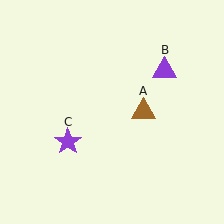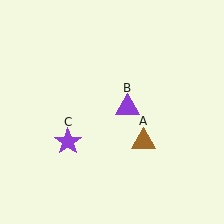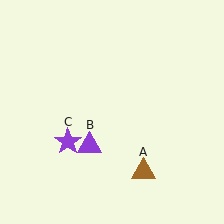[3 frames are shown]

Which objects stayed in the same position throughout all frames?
Purple star (object C) remained stationary.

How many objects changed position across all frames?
2 objects changed position: brown triangle (object A), purple triangle (object B).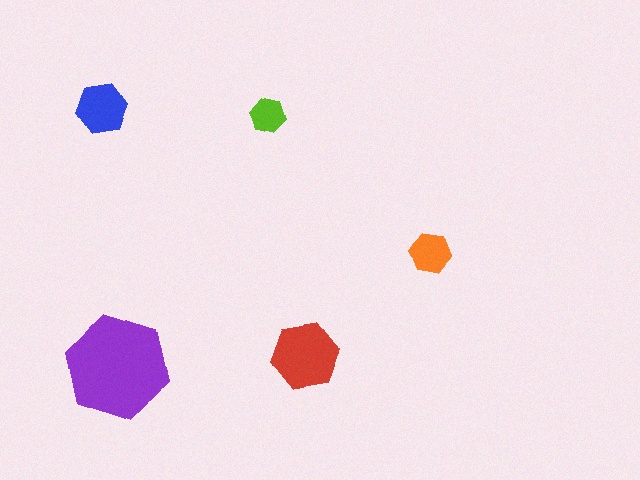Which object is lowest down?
The purple hexagon is bottommost.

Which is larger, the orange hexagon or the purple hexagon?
The purple one.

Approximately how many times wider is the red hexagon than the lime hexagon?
About 2 times wider.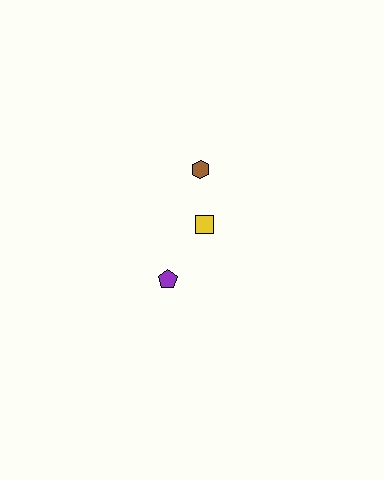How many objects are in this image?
There are 3 objects.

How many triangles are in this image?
There are no triangles.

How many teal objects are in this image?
There are no teal objects.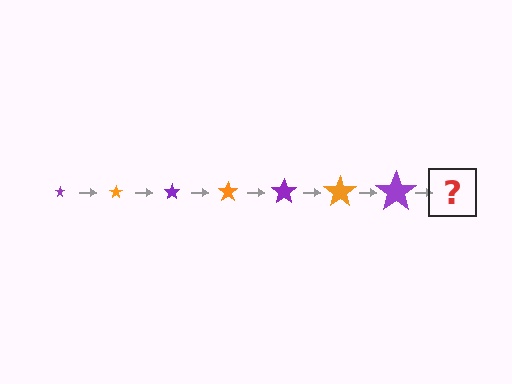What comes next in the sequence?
The next element should be an orange star, larger than the previous one.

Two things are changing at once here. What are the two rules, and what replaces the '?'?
The two rules are that the star grows larger each step and the color cycles through purple and orange. The '?' should be an orange star, larger than the previous one.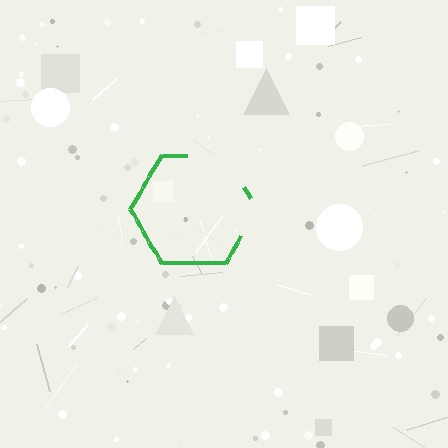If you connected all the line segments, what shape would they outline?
They would outline a hexagon.